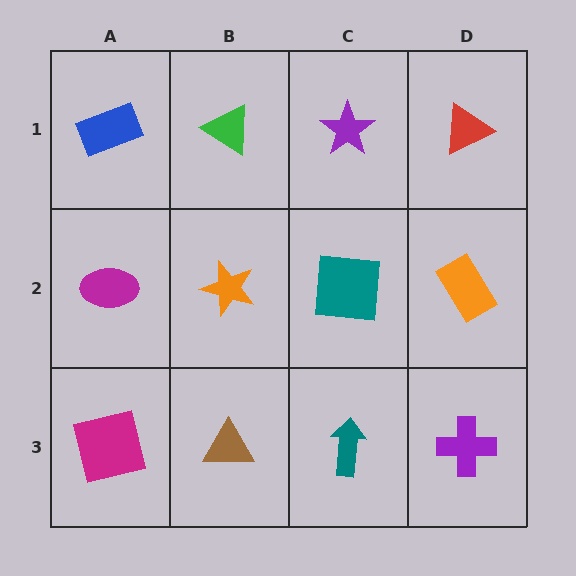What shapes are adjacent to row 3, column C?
A teal square (row 2, column C), a brown triangle (row 3, column B), a purple cross (row 3, column D).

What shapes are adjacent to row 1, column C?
A teal square (row 2, column C), a green triangle (row 1, column B), a red triangle (row 1, column D).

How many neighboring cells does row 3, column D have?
2.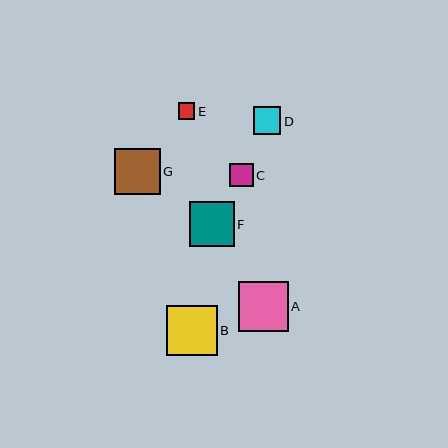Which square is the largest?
Square B is the largest with a size of approximately 51 pixels.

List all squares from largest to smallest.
From largest to smallest: B, A, G, F, D, C, E.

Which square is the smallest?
Square E is the smallest with a size of approximately 17 pixels.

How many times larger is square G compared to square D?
Square G is approximately 1.7 times the size of square D.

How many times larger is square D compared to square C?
Square D is approximately 1.2 times the size of square C.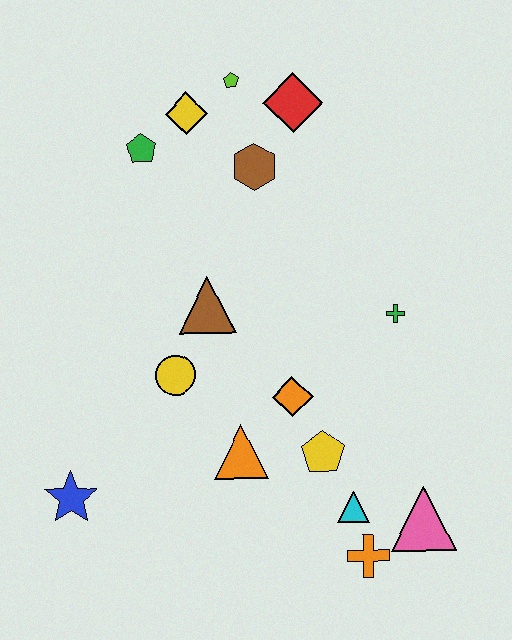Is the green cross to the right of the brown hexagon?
Yes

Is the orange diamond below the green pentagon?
Yes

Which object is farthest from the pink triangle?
The lime pentagon is farthest from the pink triangle.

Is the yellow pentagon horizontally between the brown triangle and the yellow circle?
No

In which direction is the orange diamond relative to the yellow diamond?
The orange diamond is below the yellow diamond.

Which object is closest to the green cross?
The orange diamond is closest to the green cross.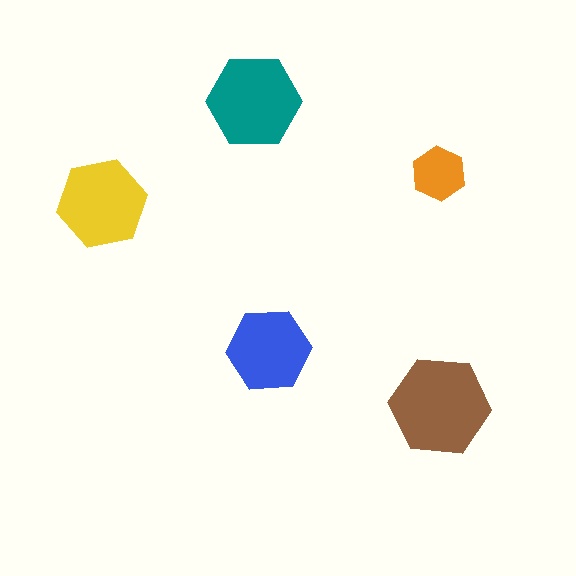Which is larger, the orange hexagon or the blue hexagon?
The blue one.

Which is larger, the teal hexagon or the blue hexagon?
The teal one.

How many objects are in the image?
There are 5 objects in the image.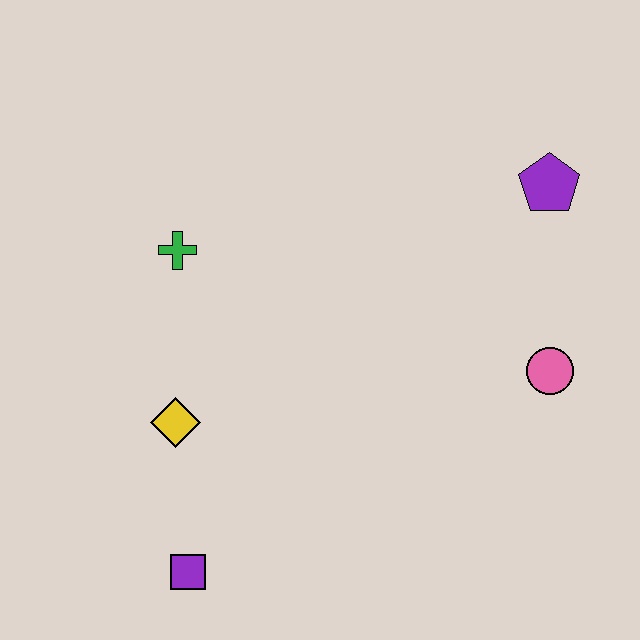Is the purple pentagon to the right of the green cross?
Yes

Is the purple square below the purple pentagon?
Yes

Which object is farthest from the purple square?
The purple pentagon is farthest from the purple square.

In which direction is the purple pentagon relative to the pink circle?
The purple pentagon is above the pink circle.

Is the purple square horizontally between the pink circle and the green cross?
Yes